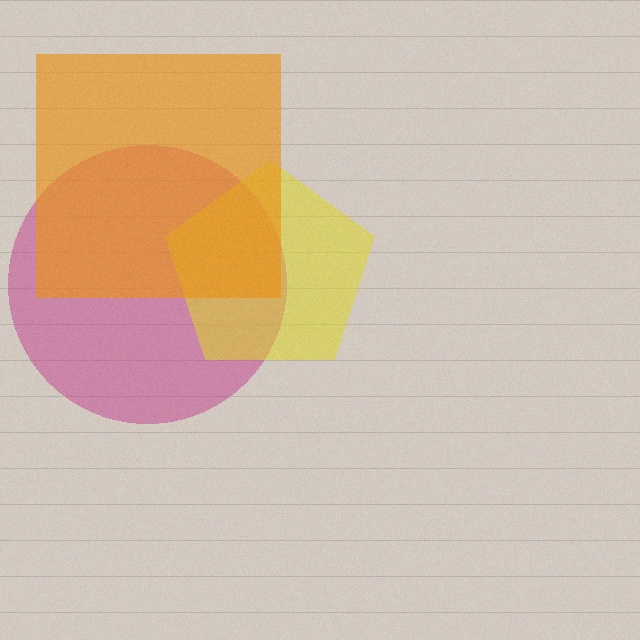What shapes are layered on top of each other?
The layered shapes are: a magenta circle, a yellow pentagon, an orange square.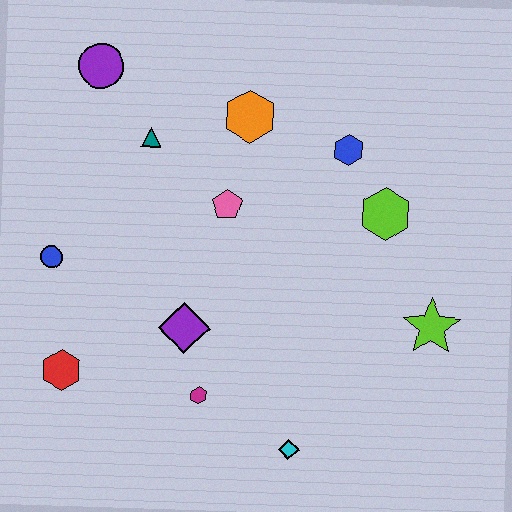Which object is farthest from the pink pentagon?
The cyan diamond is farthest from the pink pentagon.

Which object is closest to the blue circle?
The red hexagon is closest to the blue circle.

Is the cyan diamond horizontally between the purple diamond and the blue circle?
No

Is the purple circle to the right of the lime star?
No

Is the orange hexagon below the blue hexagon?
No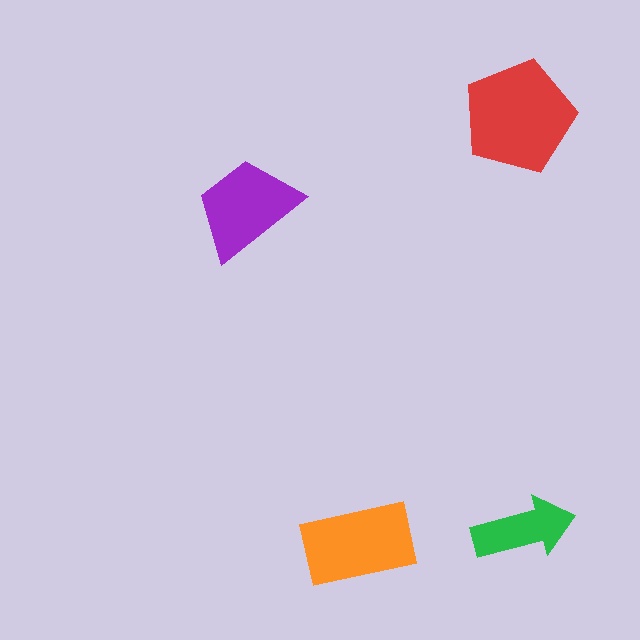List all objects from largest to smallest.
The red pentagon, the orange rectangle, the purple trapezoid, the green arrow.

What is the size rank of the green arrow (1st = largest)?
4th.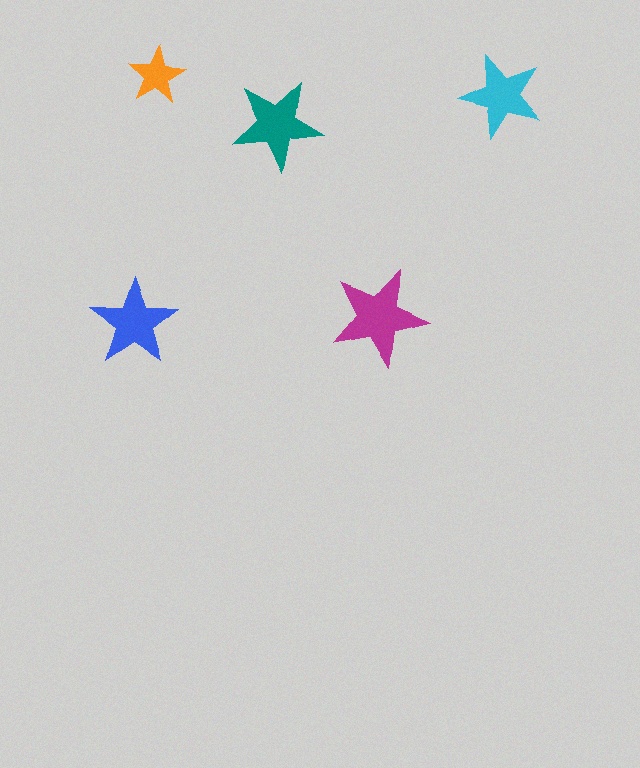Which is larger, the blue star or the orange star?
The blue one.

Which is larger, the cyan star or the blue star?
The blue one.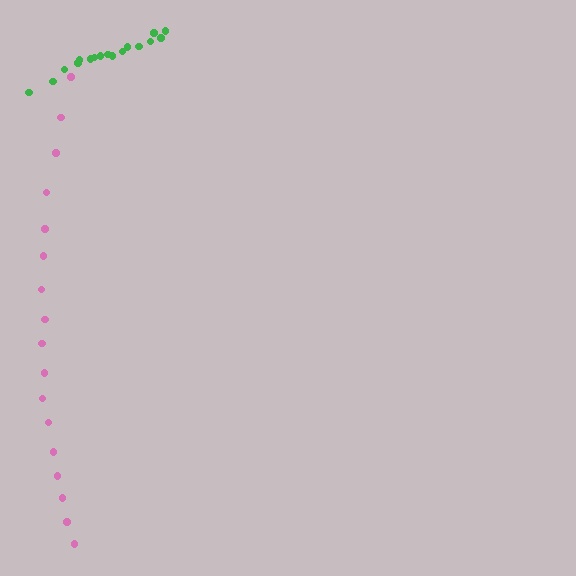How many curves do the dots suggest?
There are 2 distinct paths.